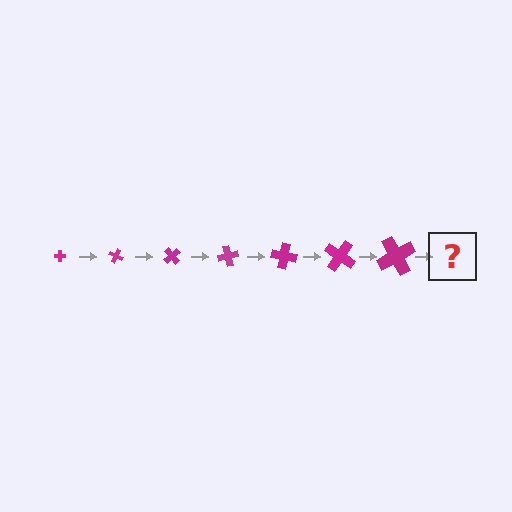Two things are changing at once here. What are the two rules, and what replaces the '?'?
The two rules are that the cross grows larger each step and it rotates 25 degrees each step. The '?' should be a cross, larger than the previous one and rotated 175 degrees from the start.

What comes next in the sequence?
The next element should be a cross, larger than the previous one and rotated 175 degrees from the start.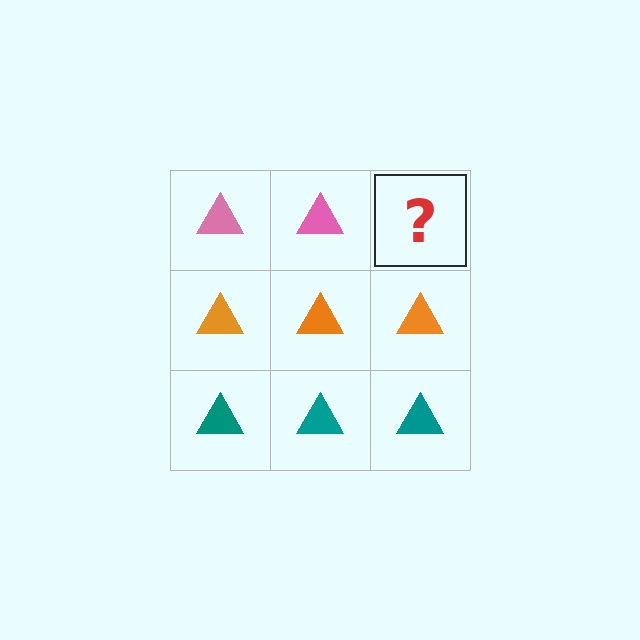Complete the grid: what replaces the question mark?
The question mark should be replaced with a pink triangle.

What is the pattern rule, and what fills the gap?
The rule is that each row has a consistent color. The gap should be filled with a pink triangle.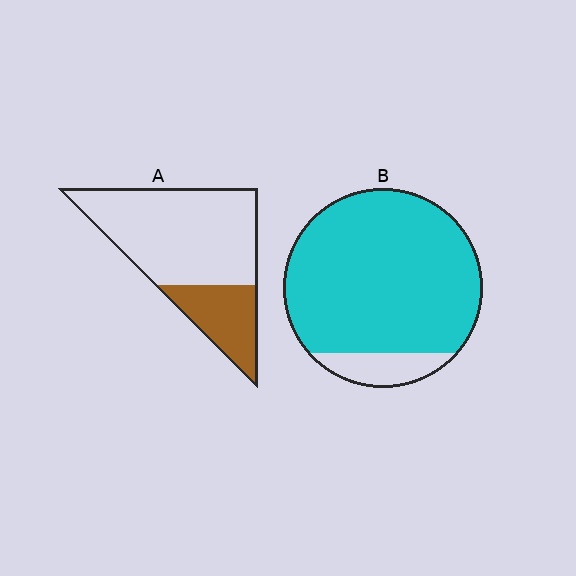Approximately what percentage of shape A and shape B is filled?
A is approximately 25% and B is approximately 90%.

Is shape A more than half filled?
No.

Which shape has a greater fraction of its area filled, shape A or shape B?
Shape B.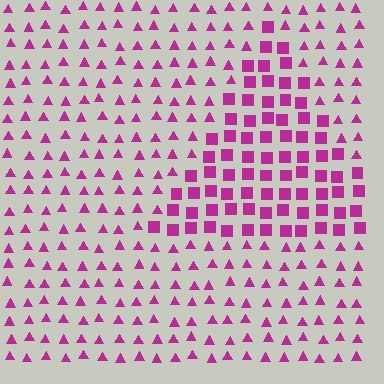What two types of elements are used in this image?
The image uses squares inside the triangle region and triangles outside it.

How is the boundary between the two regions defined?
The boundary is defined by a change in element shape: squares inside vs. triangles outside. All elements share the same color and spacing.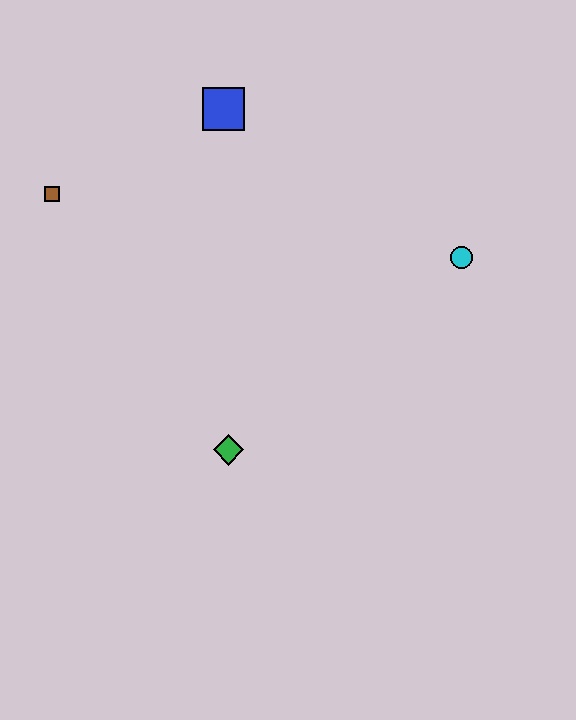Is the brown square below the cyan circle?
No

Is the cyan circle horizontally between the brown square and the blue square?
No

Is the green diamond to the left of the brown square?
No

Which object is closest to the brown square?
The blue square is closest to the brown square.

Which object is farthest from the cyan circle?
The brown square is farthest from the cyan circle.